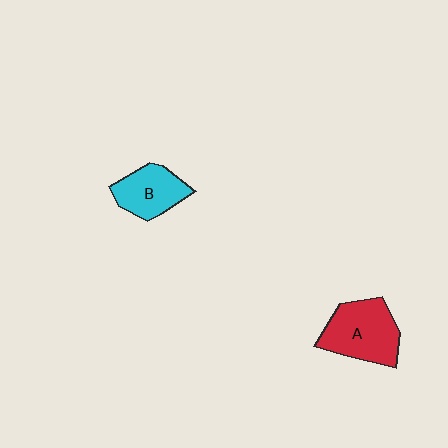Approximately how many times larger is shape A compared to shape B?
Approximately 1.4 times.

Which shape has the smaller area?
Shape B (cyan).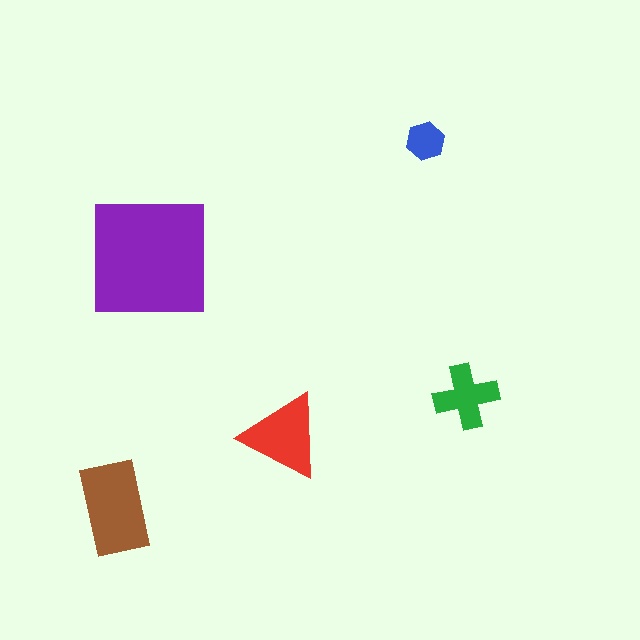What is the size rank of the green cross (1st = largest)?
4th.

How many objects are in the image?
There are 5 objects in the image.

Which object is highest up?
The blue hexagon is topmost.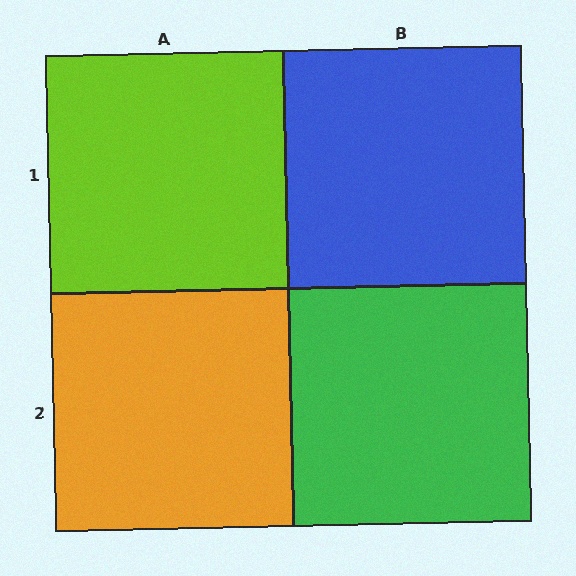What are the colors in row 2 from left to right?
Orange, green.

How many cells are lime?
1 cell is lime.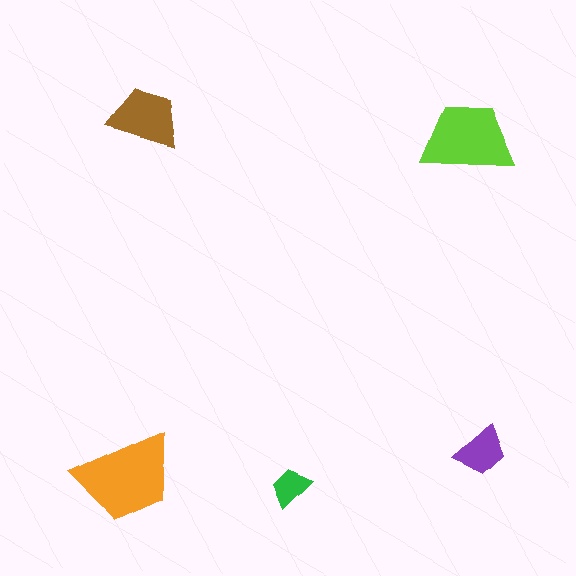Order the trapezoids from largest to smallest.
the orange one, the lime one, the brown one, the purple one, the green one.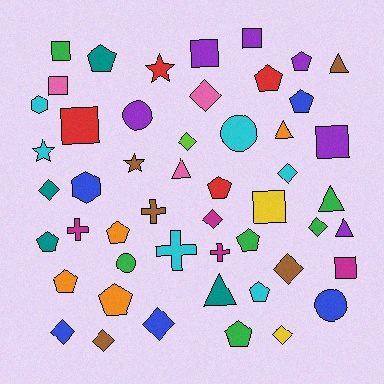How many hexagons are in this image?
There are 2 hexagons.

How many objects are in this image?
There are 50 objects.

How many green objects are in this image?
There are 6 green objects.